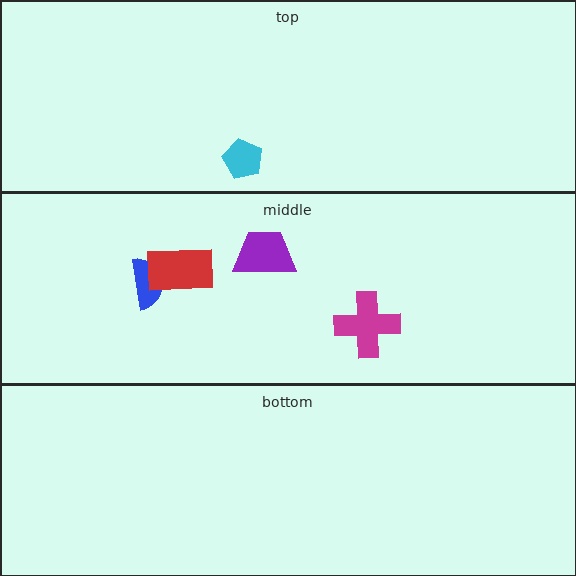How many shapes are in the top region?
1.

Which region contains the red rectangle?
The middle region.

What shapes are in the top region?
The cyan pentagon.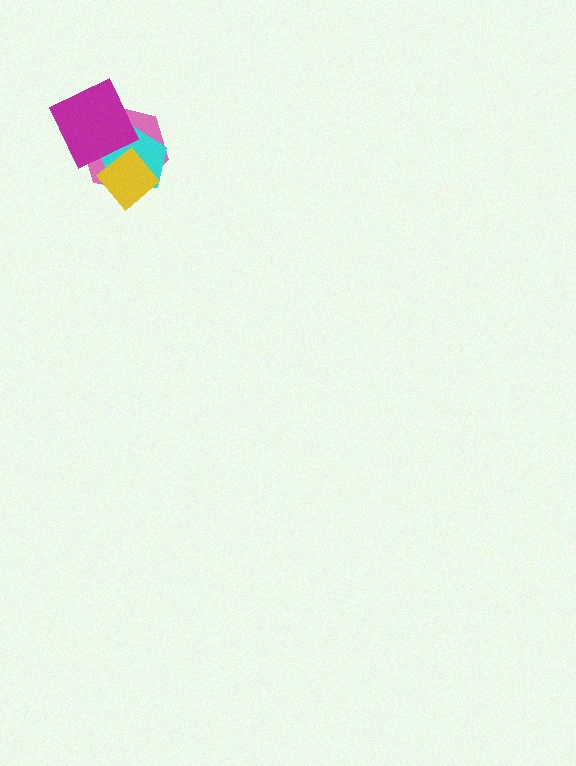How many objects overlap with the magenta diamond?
3 objects overlap with the magenta diamond.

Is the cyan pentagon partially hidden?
Yes, it is partially covered by another shape.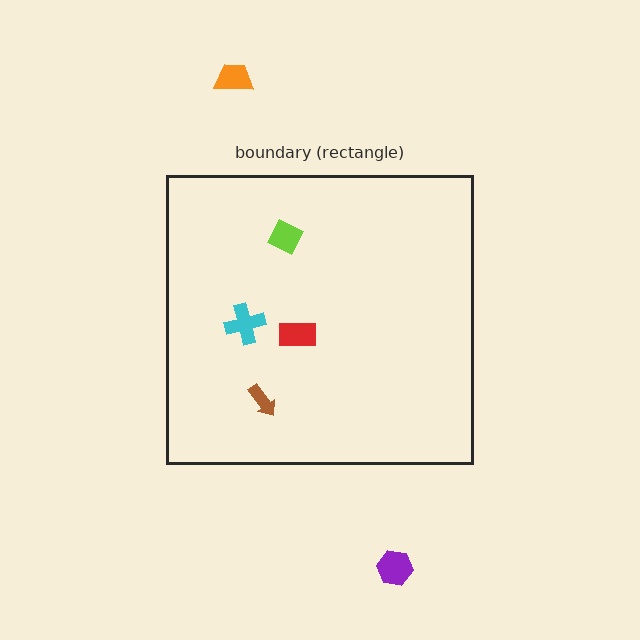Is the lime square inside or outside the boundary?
Inside.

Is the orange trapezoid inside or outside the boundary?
Outside.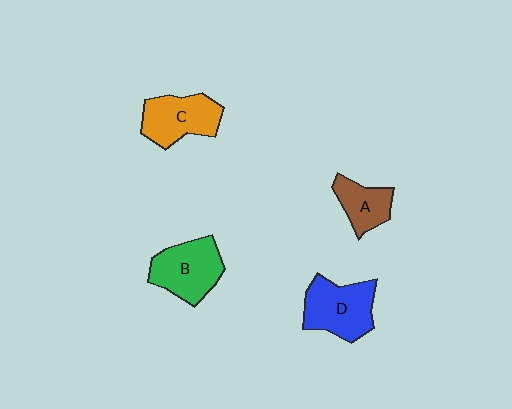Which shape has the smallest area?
Shape A (brown).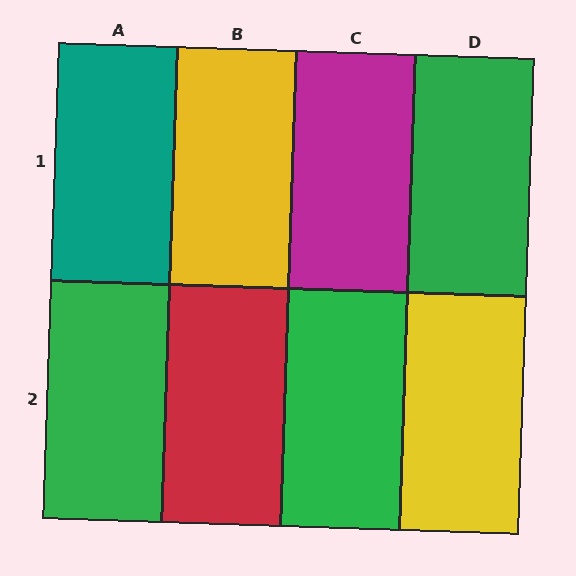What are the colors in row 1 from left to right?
Teal, yellow, magenta, green.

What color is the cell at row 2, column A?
Green.